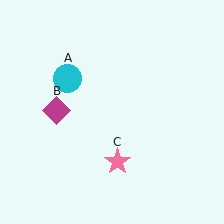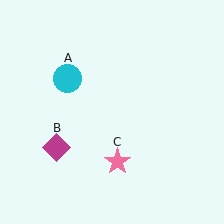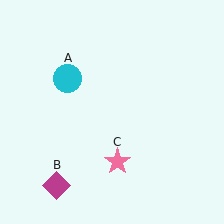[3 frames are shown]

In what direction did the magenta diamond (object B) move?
The magenta diamond (object B) moved down.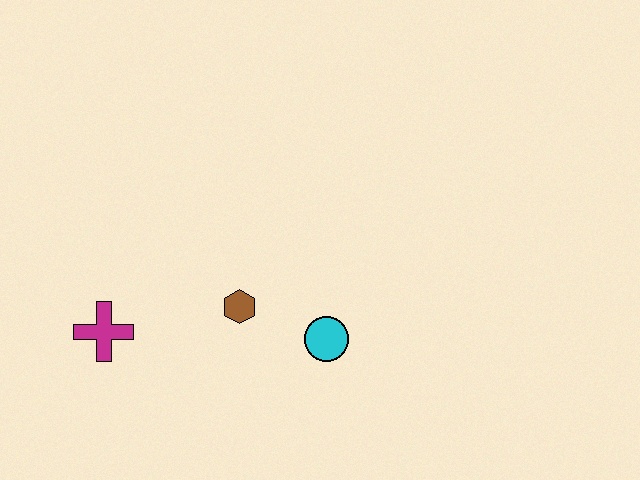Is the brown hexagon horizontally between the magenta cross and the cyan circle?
Yes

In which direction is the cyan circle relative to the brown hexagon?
The cyan circle is to the right of the brown hexagon.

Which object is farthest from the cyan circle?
The magenta cross is farthest from the cyan circle.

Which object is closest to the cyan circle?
The brown hexagon is closest to the cyan circle.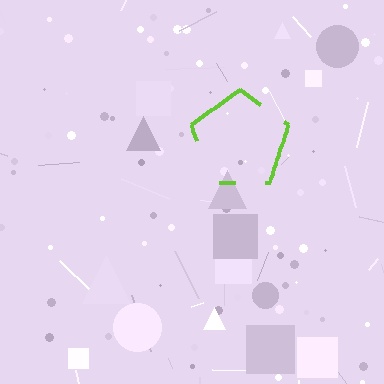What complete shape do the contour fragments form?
The contour fragments form a pentagon.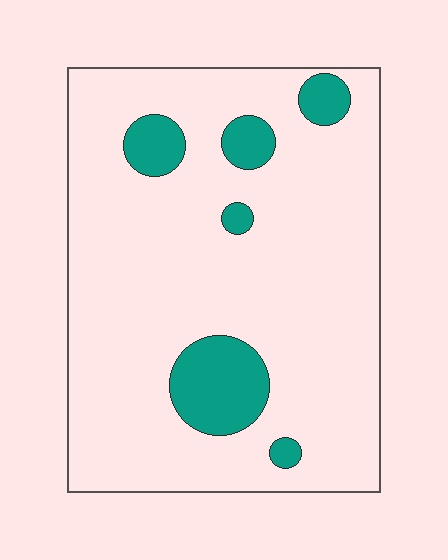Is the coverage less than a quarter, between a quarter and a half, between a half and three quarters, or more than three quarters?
Less than a quarter.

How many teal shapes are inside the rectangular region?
6.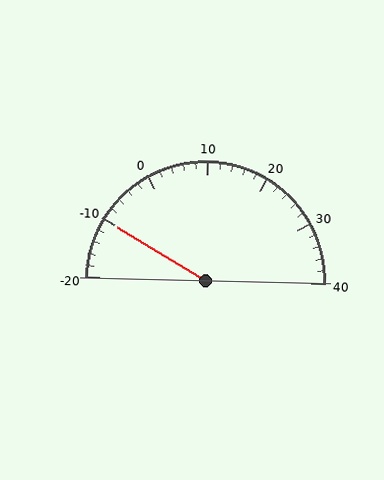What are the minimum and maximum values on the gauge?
The gauge ranges from -20 to 40.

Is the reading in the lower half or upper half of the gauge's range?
The reading is in the lower half of the range (-20 to 40).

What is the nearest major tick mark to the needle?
The nearest major tick mark is -10.